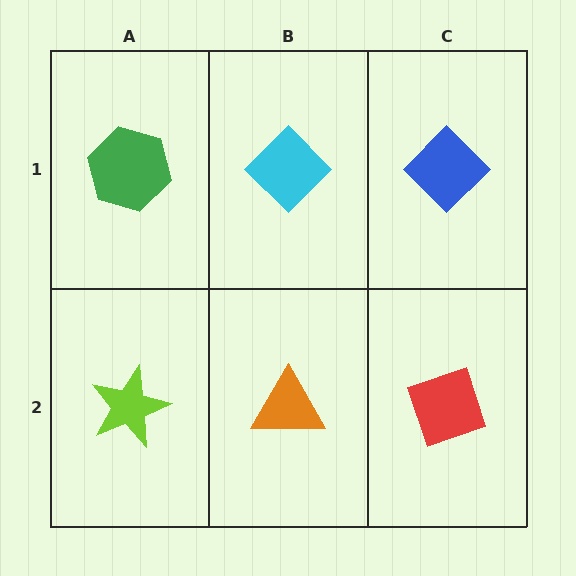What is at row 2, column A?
A lime star.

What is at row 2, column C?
A red diamond.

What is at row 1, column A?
A green hexagon.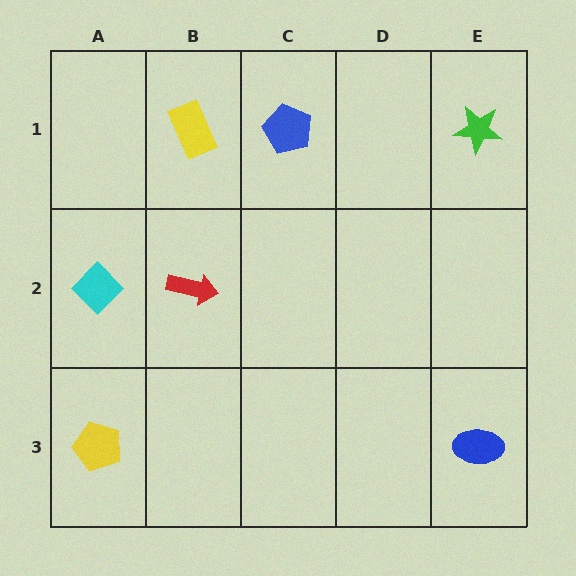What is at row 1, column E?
A green star.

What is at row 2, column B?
A red arrow.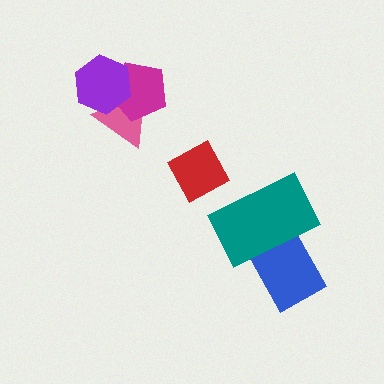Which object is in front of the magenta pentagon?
The purple hexagon is in front of the magenta pentagon.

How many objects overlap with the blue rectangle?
1 object overlaps with the blue rectangle.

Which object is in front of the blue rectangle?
The teal rectangle is in front of the blue rectangle.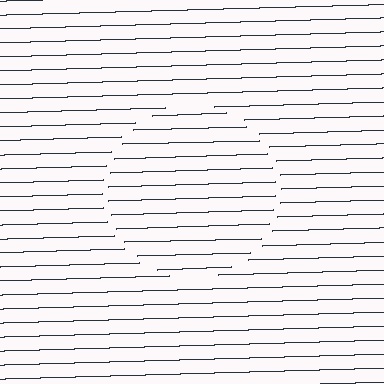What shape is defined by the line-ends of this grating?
An illusory circle. The interior of the shape contains the same grating, shifted by half a period — the contour is defined by the phase discontinuity where line-ends from the inner and outer gratings abut.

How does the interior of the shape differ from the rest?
The interior of the shape contains the same grating, shifted by half a period — the contour is defined by the phase discontinuity where line-ends from the inner and outer gratings abut.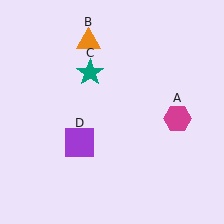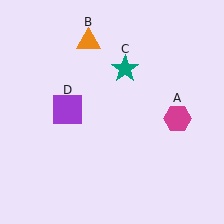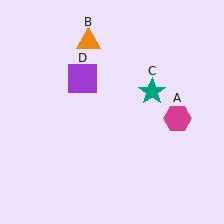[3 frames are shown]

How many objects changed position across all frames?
2 objects changed position: teal star (object C), purple square (object D).